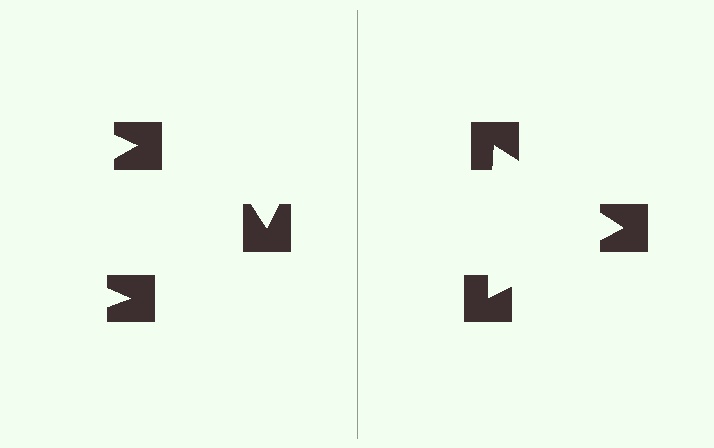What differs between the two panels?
The notched squares are positioned identically on both sides; only the wedge orientations differ. On the right they align to a triangle; on the left they are misaligned.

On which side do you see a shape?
An illusory triangle appears on the right side. On the left side the wedge cuts are rotated, so no coherent shape forms.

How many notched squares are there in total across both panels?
6 — 3 on each side.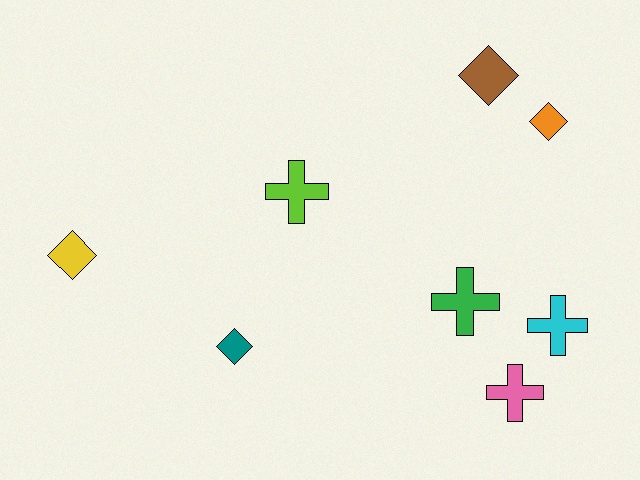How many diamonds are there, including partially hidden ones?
There are 4 diamonds.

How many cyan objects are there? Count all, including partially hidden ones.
There is 1 cyan object.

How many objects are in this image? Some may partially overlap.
There are 8 objects.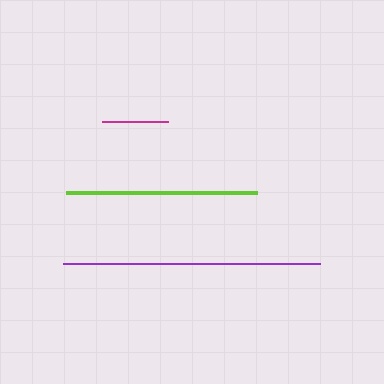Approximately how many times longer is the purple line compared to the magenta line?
The purple line is approximately 3.9 times the length of the magenta line.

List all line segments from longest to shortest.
From longest to shortest: purple, lime, magenta.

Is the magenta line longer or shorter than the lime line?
The lime line is longer than the magenta line.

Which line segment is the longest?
The purple line is the longest at approximately 257 pixels.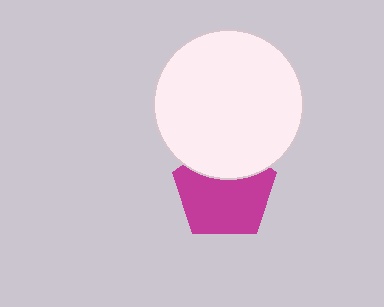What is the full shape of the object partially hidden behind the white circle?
The partially hidden object is a magenta pentagon.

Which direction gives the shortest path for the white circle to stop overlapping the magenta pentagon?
Moving up gives the shortest separation.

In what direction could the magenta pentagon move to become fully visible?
The magenta pentagon could move down. That would shift it out from behind the white circle entirely.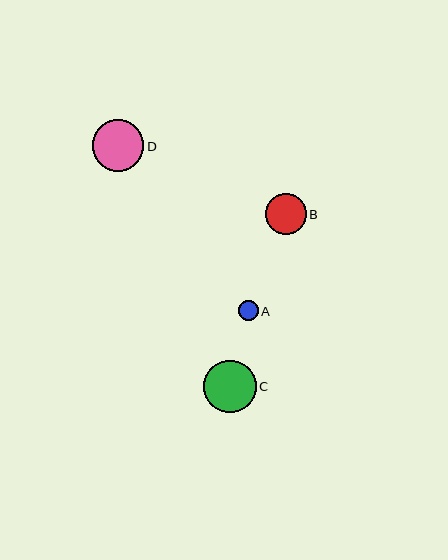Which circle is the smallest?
Circle A is the smallest with a size of approximately 20 pixels.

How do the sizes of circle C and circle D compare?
Circle C and circle D are approximately the same size.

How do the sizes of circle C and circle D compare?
Circle C and circle D are approximately the same size.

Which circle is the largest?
Circle C is the largest with a size of approximately 52 pixels.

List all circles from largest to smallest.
From largest to smallest: C, D, B, A.